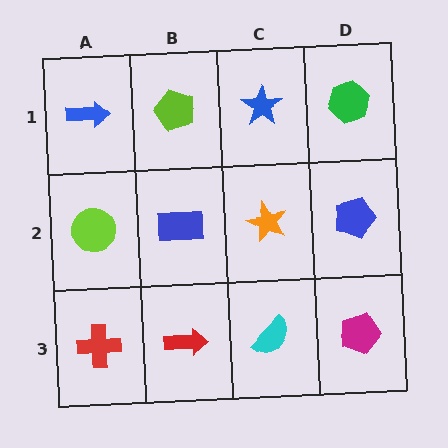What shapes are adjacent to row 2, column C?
A blue star (row 1, column C), a cyan semicircle (row 3, column C), a blue rectangle (row 2, column B), a blue pentagon (row 2, column D).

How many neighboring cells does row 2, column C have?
4.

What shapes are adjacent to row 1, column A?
A lime circle (row 2, column A), a lime pentagon (row 1, column B).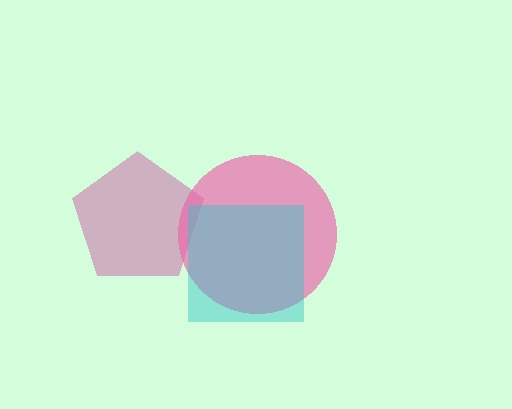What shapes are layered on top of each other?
The layered shapes are: a magenta pentagon, a pink circle, a cyan square.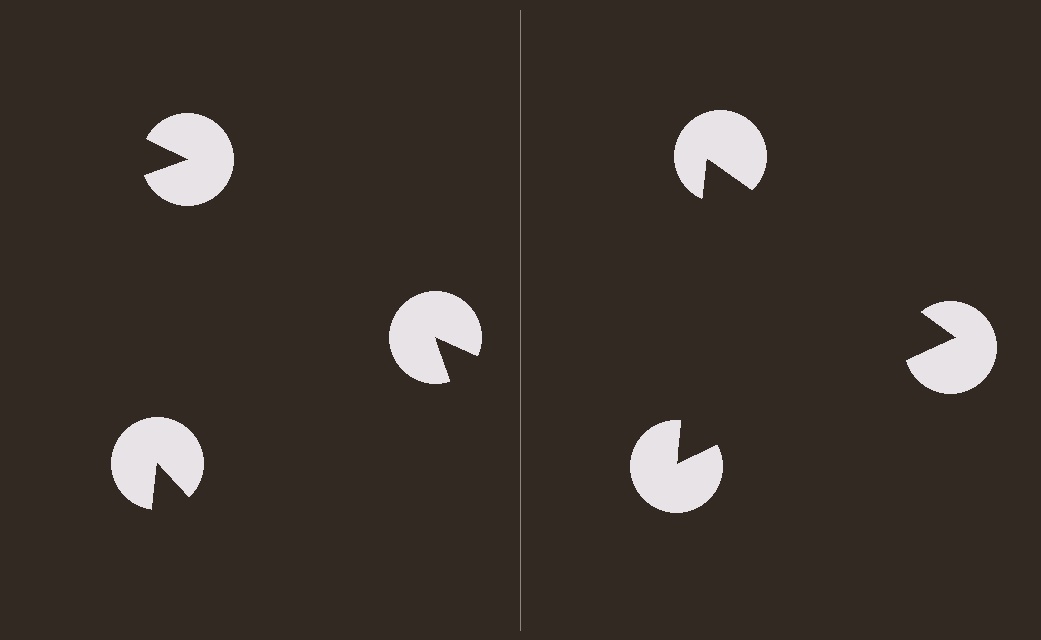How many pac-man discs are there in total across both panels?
6 — 3 on each side.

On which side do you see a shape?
An illusory triangle appears on the right side. On the left side the wedge cuts are rotated, so no coherent shape forms.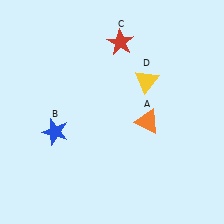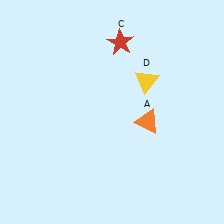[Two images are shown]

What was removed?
The blue star (B) was removed in Image 2.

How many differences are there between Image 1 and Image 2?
There is 1 difference between the two images.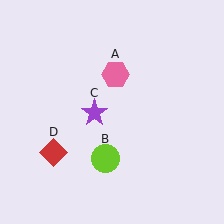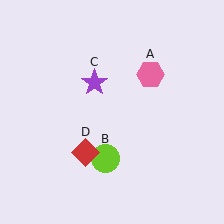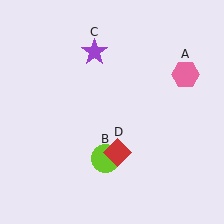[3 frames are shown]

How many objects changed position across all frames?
3 objects changed position: pink hexagon (object A), purple star (object C), red diamond (object D).